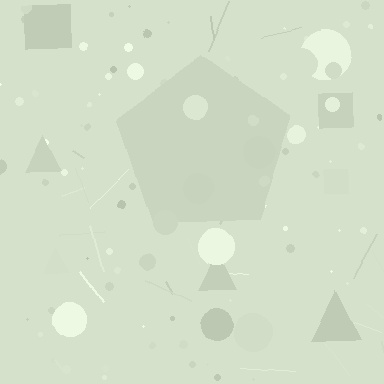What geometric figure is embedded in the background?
A pentagon is embedded in the background.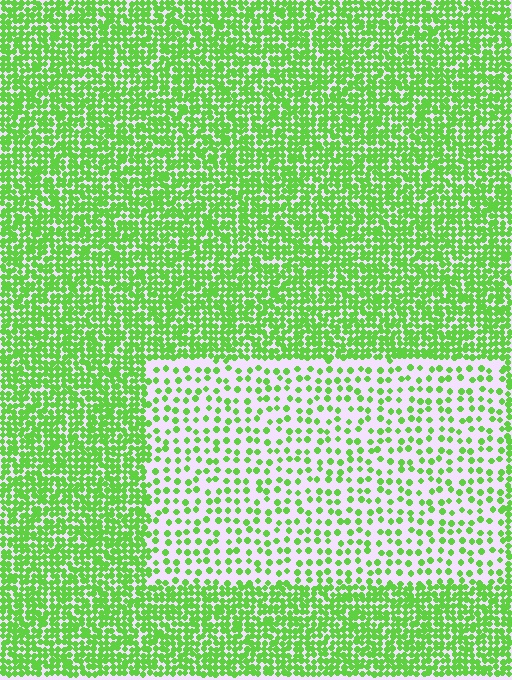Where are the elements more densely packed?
The elements are more densely packed outside the rectangle boundary.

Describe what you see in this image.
The image contains small lime elements arranged at two different densities. A rectangle-shaped region is visible where the elements are less densely packed than the surrounding area.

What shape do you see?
I see a rectangle.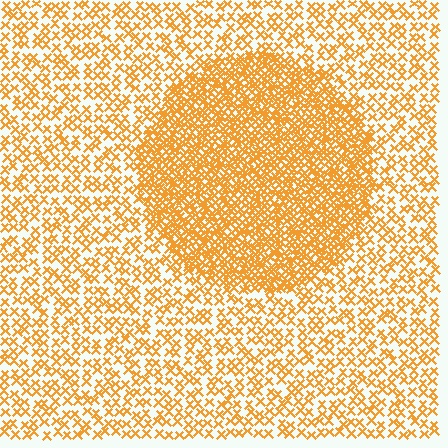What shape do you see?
I see a circle.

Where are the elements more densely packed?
The elements are more densely packed inside the circle boundary.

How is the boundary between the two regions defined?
The boundary is defined by a change in element density (approximately 2.4x ratio). All elements are the same color, size, and shape.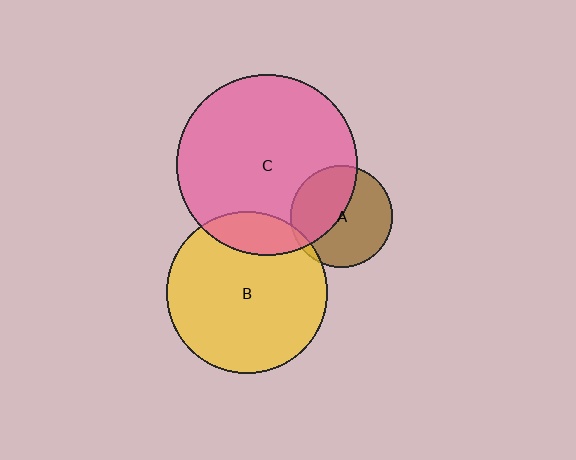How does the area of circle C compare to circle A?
Approximately 3.2 times.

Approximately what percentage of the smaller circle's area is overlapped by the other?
Approximately 5%.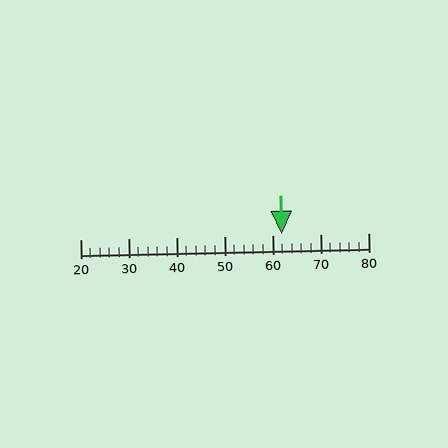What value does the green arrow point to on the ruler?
The green arrow points to approximately 62.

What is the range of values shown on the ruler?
The ruler shows values from 20 to 80.